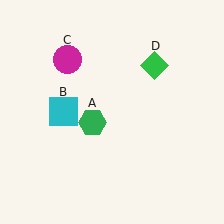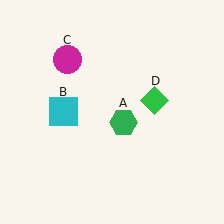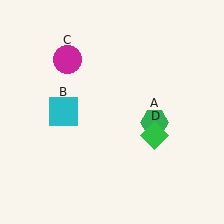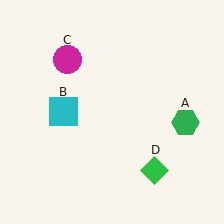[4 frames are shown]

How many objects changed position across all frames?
2 objects changed position: green hexagon (object A), green diamond (object D).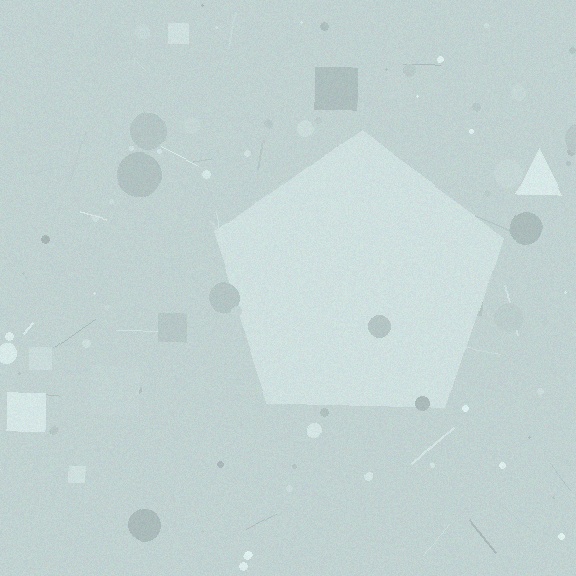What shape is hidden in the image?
A pentagon is hidden in the image.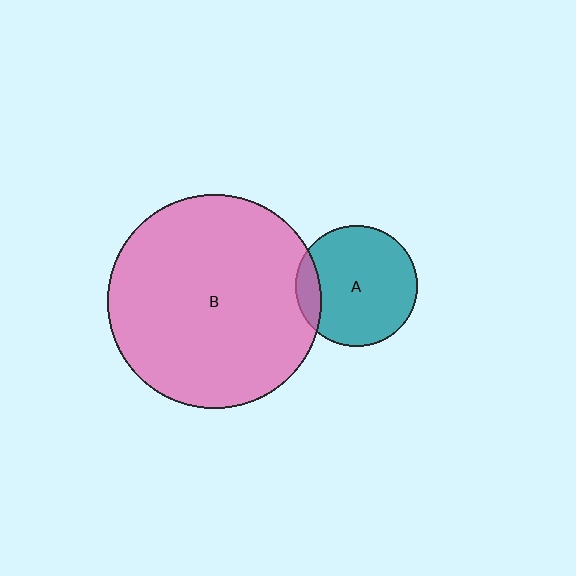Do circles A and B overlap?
Yes.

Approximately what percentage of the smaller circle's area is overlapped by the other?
Approximately 10%.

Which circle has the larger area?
Circle B (pink).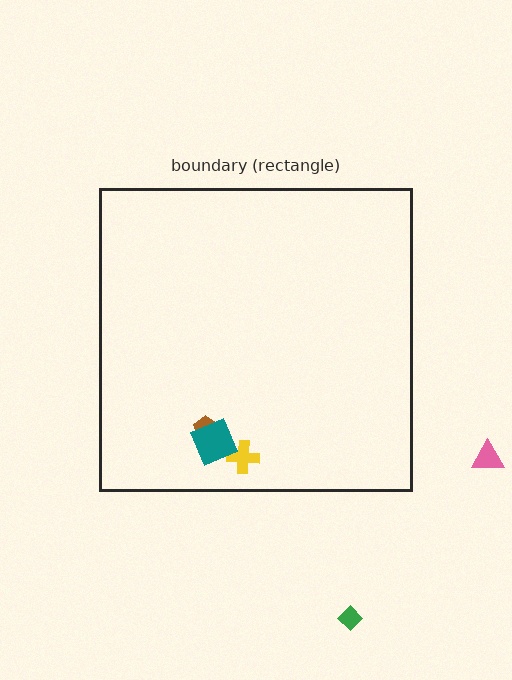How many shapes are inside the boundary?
3 inside, 2 outside.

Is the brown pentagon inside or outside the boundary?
Inside.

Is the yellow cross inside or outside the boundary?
Inside.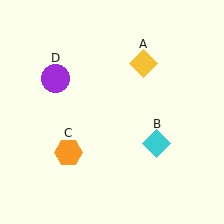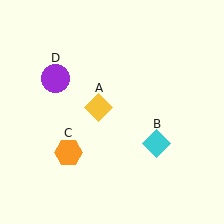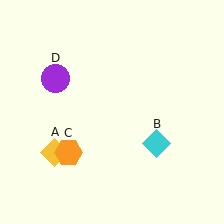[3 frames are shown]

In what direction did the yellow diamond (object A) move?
The yellow diamond (object A) moved down and to the left.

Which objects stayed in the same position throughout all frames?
Cyan diamond (object B) and orange hexagon (object C) and purple circle (object D) remained stationary.